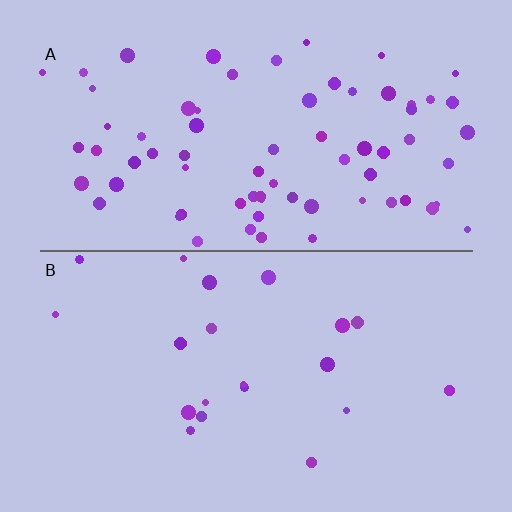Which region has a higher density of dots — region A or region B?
A (the top).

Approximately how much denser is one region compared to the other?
Approximately 3.4× — region A over region B.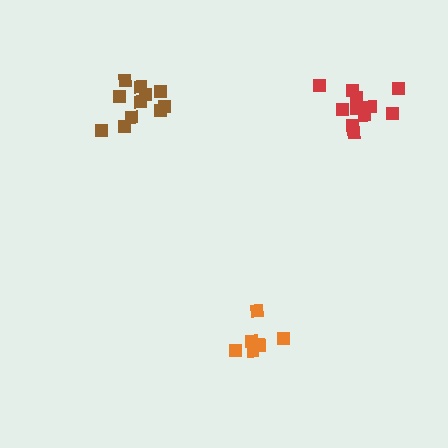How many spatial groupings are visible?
There are 3 spatial groupings.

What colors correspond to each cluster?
The clusters are colored: orange, brown, red.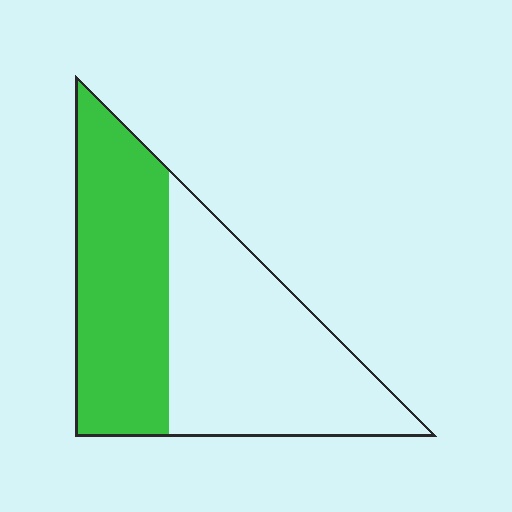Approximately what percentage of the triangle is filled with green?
Approximately 45%.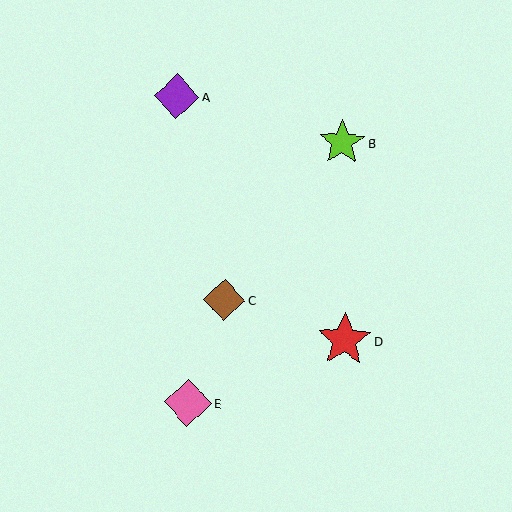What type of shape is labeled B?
Shape B is a lime star.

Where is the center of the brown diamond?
The center of the brown diamond is at (224, 300).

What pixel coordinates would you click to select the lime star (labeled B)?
Click at (342, 142) to select the lime star B.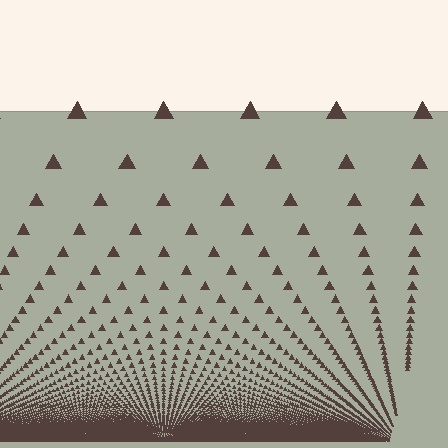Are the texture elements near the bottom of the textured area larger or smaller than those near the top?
Smaller. The gradient is inverted — elements near the bottom are smaller and denser.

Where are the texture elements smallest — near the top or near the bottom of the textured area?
Near the bottom.